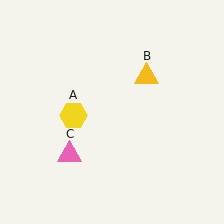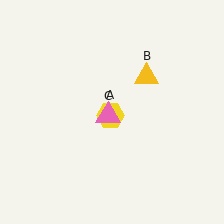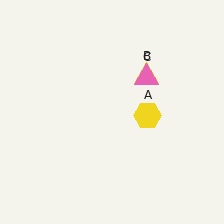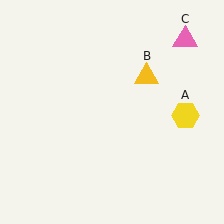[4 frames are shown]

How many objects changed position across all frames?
2 objects changed position: yellow hexagon (object A), pink triangle (object C).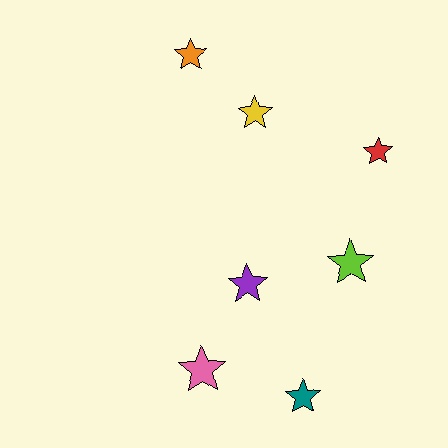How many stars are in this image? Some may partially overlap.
There are 7 stars.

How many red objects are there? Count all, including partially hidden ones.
There is 1 red object.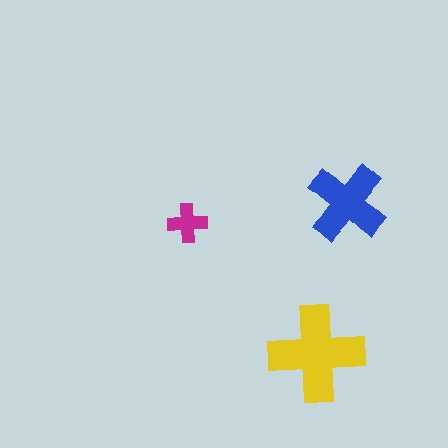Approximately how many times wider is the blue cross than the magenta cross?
About 2 times wider.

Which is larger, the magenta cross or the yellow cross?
The yellow one.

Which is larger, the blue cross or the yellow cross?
The yellow one.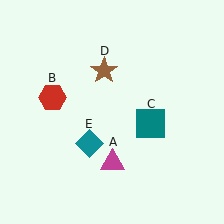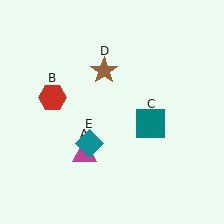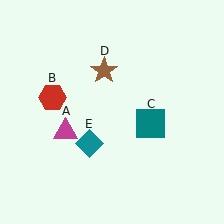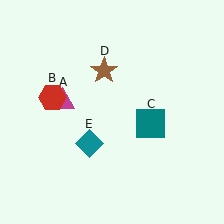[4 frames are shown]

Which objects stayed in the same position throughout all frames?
Red hexagon (object B) and teal square (object C) and brown star (object D) and teal diamond (object E) remained stationary.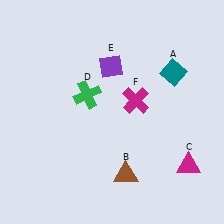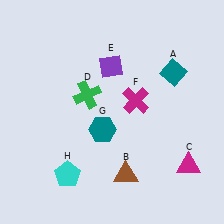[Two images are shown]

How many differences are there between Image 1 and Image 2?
There are 2 differences between the two images.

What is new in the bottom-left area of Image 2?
A cyan pentagon (H) was added in the bottom-left area of Image 2.